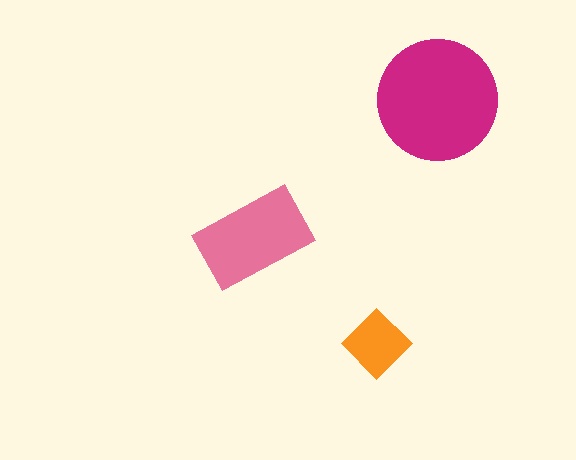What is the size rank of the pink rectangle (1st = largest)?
2nd.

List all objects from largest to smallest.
The magenta circle, the pink rectangle, the orange diamond.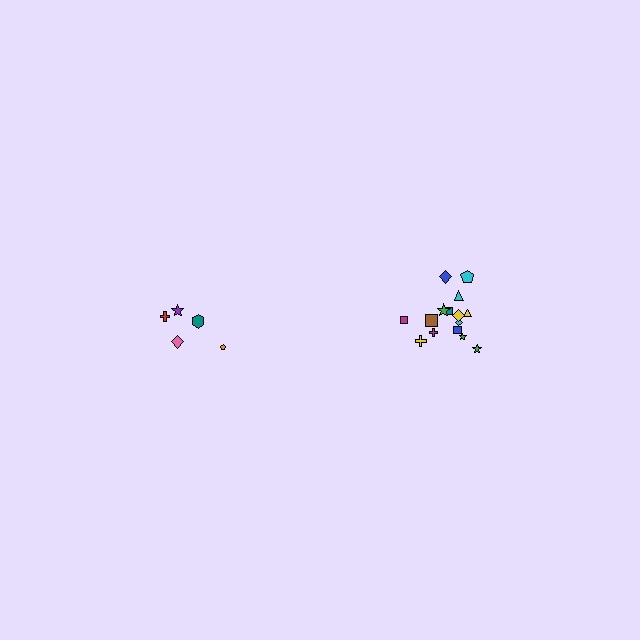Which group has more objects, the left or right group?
The right group.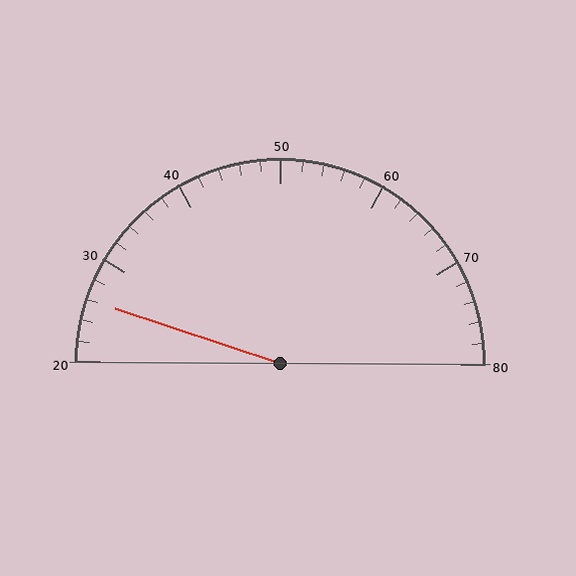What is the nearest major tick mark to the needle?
The nearest major tick mark is 30.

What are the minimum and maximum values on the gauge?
The gauge ranges from 20 to 80.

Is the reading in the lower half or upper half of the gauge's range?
The reading is in the lower half of the range (20 to 80).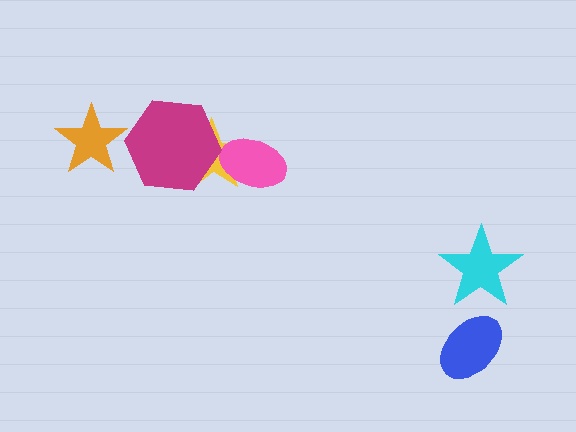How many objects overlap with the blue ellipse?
0 objects overlap with the blue ellipse.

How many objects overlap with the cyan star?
0 objects overlap with the cyan star.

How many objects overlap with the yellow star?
2 objects overlap with the yellow star.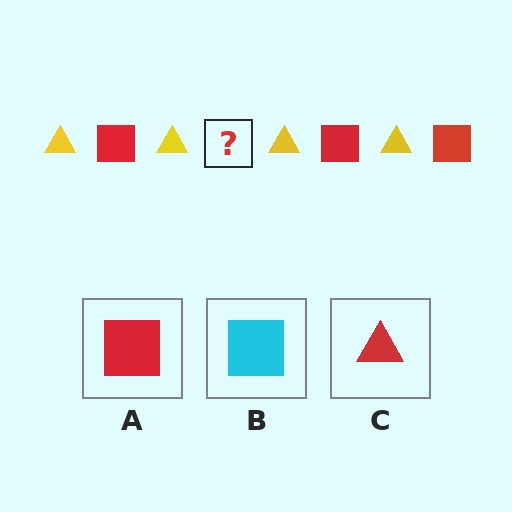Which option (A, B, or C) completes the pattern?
A.